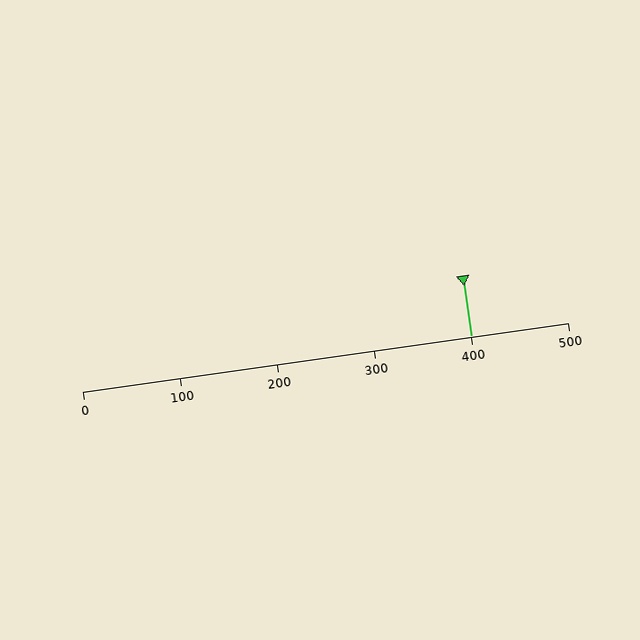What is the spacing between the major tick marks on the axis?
The major ticks are spaced 100 apart.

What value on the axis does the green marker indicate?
The marker indicates approximately 400.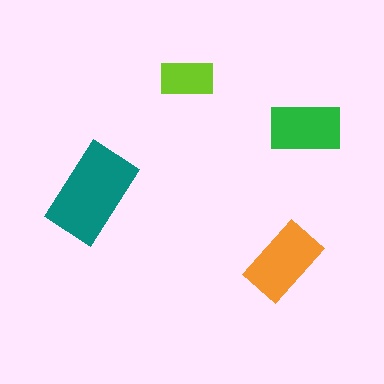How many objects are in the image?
There are 4 objects in the image.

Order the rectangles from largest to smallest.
the teal one, the orange one, the green one, the lime one.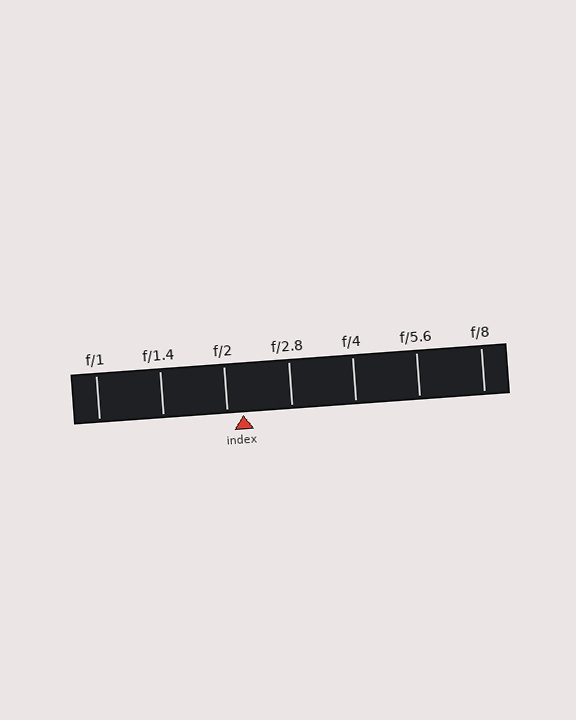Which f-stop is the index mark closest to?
The index mark is closest to f/2.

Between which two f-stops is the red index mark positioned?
The index mark is between f/2 and f/2.8.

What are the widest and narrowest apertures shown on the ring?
The widest aperture shown is f/1 and the narrowest is f/8.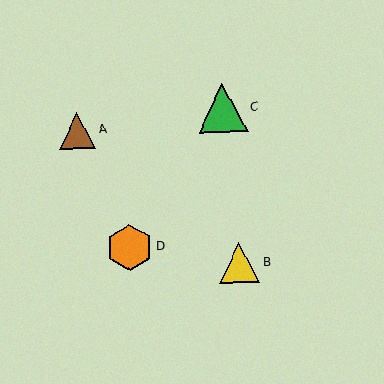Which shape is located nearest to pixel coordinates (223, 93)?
The green triangle (labeled C) at (222, 107) is nearest to that location.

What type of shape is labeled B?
Shape B is a yellow triangle.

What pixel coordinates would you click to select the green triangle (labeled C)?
Click at (222, 107) to select the green triangle C.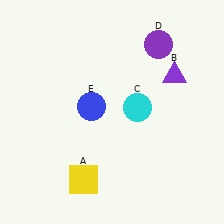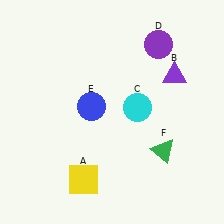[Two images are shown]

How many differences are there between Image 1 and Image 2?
There is 1 difference between the two images.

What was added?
A green triangle (F) was added in Image 2.